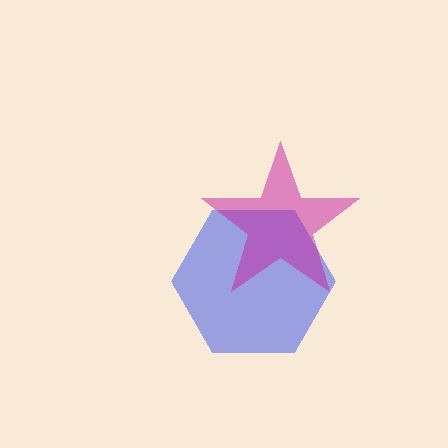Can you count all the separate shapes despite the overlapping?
Yes, there are 2 separate shapes.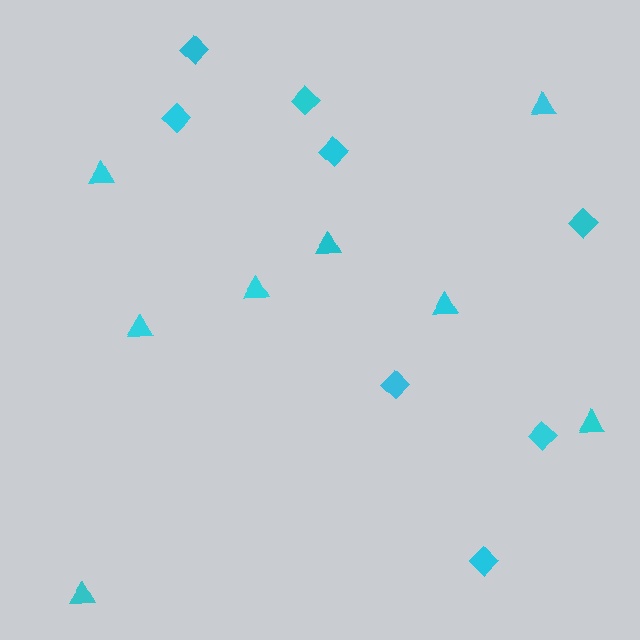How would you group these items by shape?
There are 2 groups: one group of diamonds (8) and one group of triangles (8).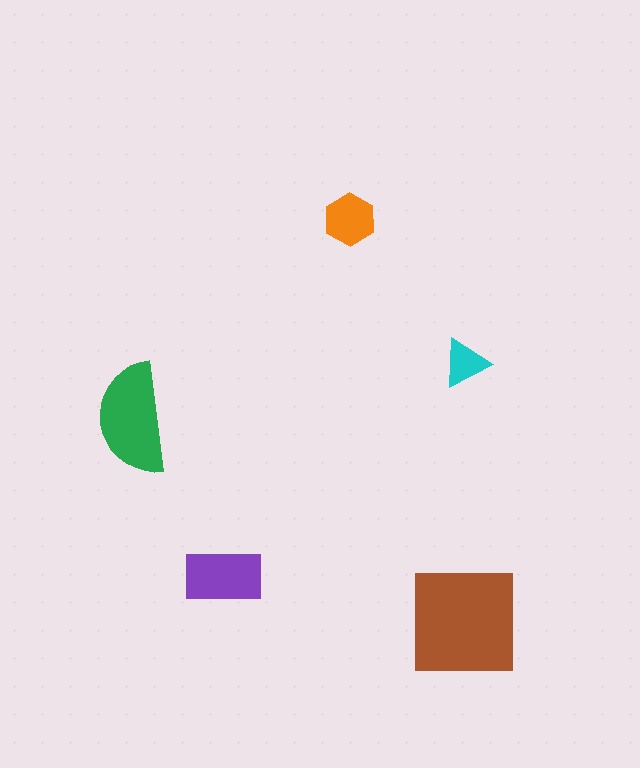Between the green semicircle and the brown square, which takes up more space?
The brown square.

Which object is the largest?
The brown square.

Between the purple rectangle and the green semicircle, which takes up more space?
The green semicircle.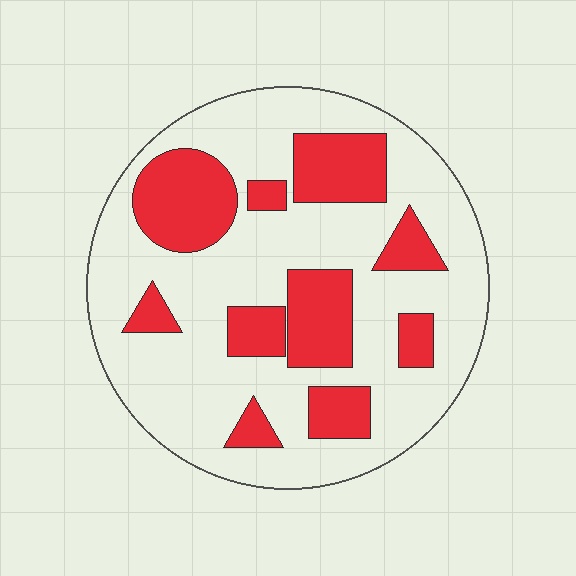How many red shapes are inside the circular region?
10.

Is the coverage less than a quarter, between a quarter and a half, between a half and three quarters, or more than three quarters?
Between a quarter and a half.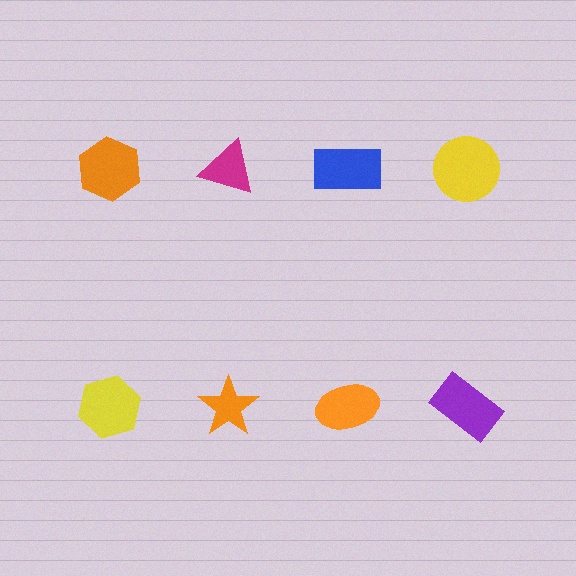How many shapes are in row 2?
4 shapes.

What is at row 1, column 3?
A blue rectangle.